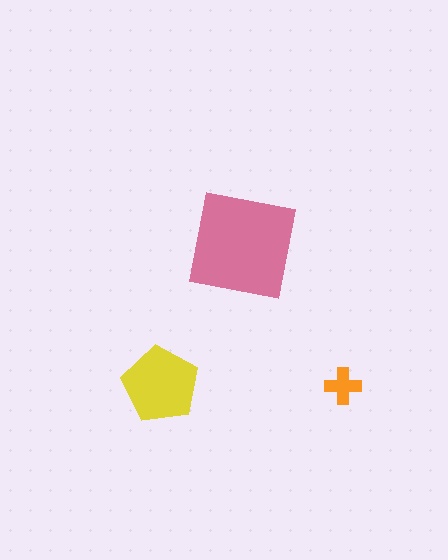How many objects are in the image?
There are 3 objects in the image.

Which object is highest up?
The pink square is topmost.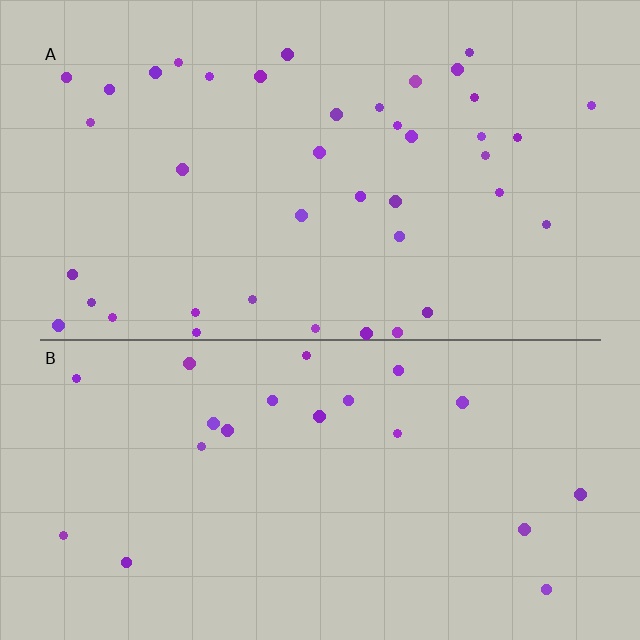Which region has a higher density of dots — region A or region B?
A (the top).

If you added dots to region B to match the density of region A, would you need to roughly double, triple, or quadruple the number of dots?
Approximately double.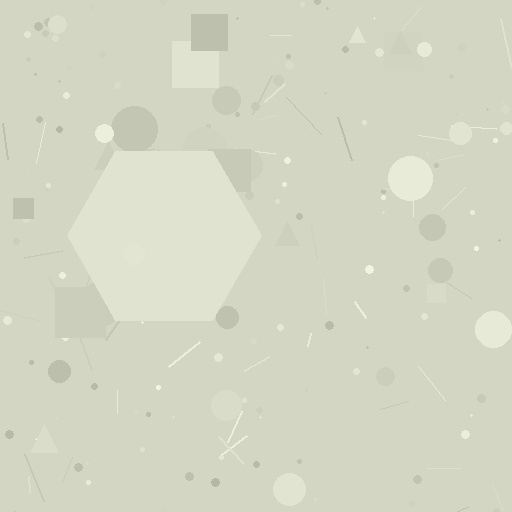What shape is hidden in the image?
A hexagon is hidden in the image.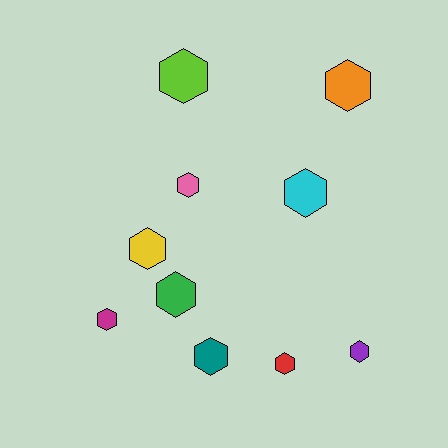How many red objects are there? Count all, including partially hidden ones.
There is 1 red object.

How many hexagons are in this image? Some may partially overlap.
There are 10 hexagons.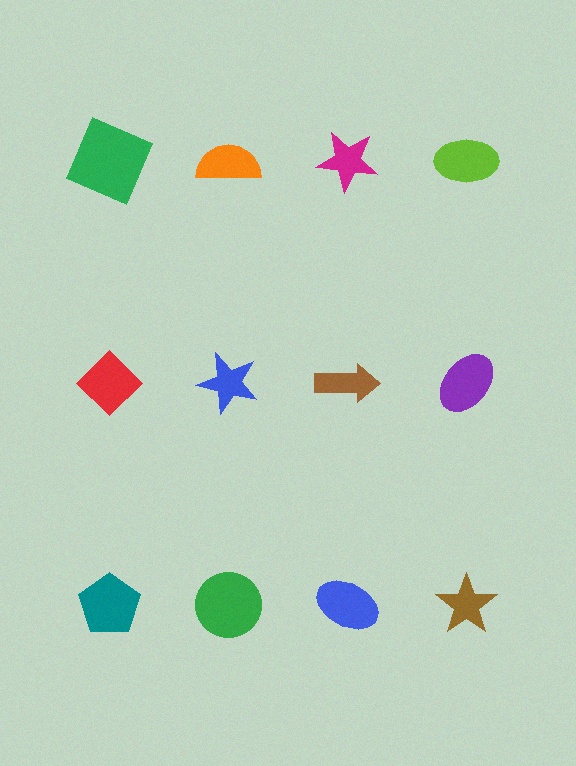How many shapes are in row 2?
4 shapes.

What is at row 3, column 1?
A teal pentagon.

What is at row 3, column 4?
A brown star.